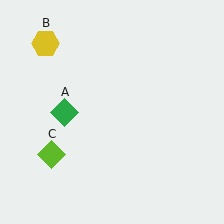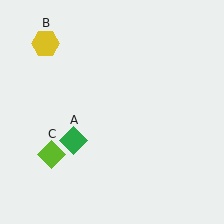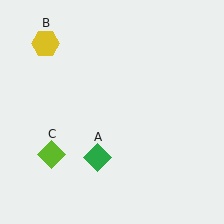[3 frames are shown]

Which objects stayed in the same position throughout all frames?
Yellow hexagon (object B) and lime diamond (object C) remained stationary.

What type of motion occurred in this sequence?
The green diamond (object A) rotated counterclockwise around the center of the scene.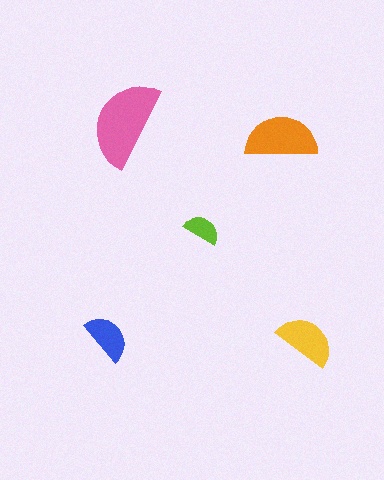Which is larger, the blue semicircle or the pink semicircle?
The pink one.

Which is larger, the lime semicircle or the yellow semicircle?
The yellow one.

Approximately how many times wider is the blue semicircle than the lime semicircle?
About 1.5 times wider.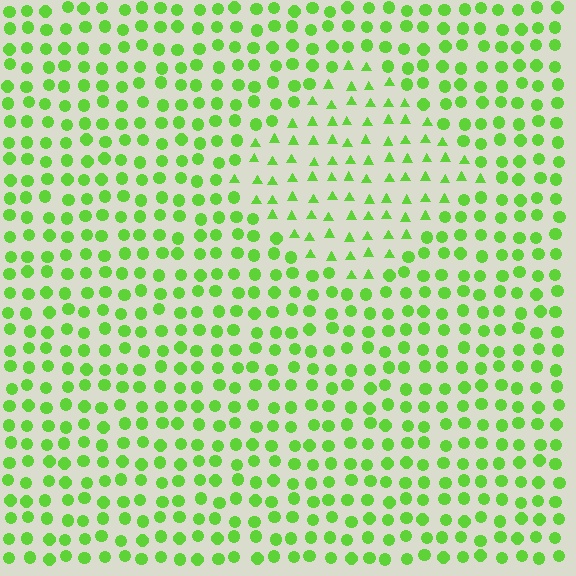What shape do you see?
I see a diamond.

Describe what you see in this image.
The image is filled with small lime elements arranged in a uniform grid. A diamond-shaped region contains triangles, while the surrounding area contains circles. The boundary is defined purely by the change in element shape.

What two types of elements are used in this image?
The image uses triangles inside the diamond region and circles outside it.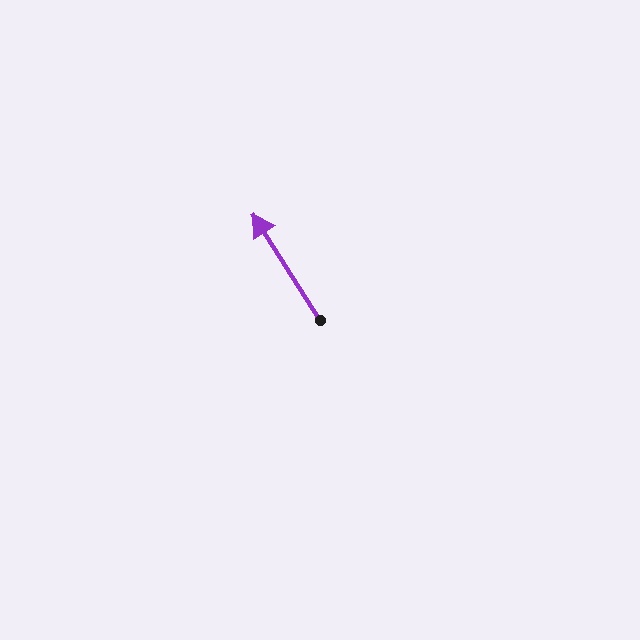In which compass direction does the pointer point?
Northwest.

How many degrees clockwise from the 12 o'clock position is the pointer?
Approximately 328 degrees.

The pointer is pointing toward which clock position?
Roughly 11 o'clock.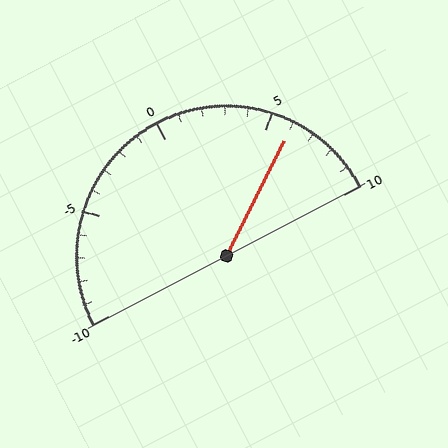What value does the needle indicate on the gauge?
The needle indicates approximately 6.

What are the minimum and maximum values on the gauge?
The gauge ranges from -10 to 10.